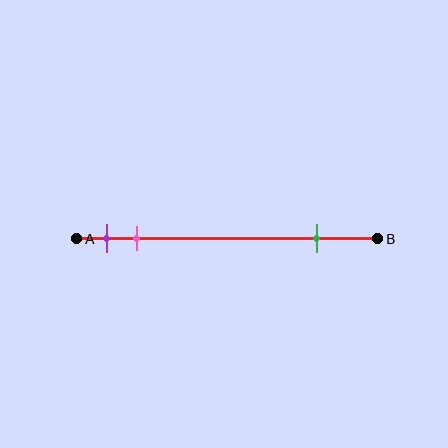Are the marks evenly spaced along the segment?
No, the marks are not evenly spaced.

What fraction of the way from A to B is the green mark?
The green mark is approximately 80% (0.8) of the way from A to B.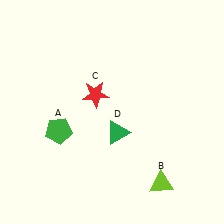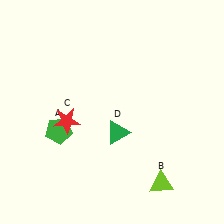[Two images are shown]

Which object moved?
The red star (C) moved left.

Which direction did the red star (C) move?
The red star (C) moved left.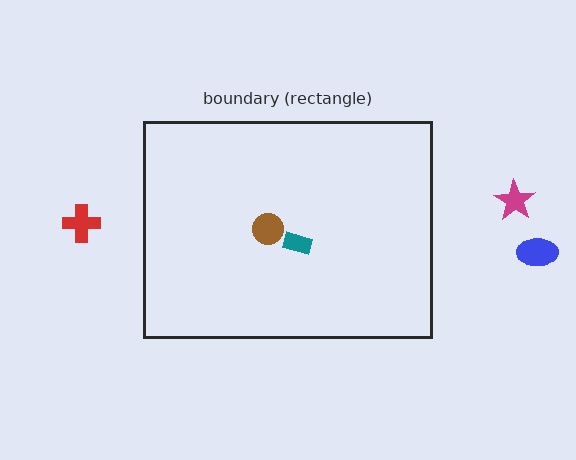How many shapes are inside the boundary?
2 inside, 3 outside.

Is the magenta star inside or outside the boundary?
Outside.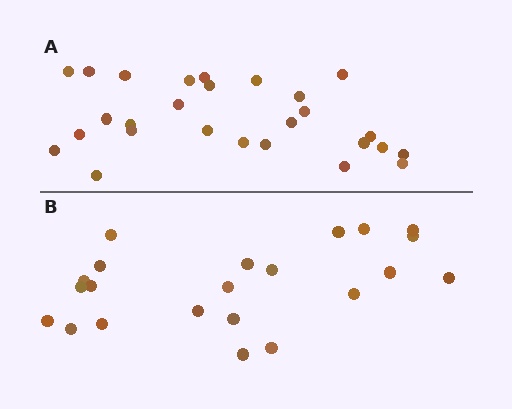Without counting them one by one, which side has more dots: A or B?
Region A (the top region) has more dots.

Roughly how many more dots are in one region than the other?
Region A has about 5 more dots than region B.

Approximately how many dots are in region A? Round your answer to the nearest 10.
About 30 dots. (The exact count is 27, which rounds to 30.)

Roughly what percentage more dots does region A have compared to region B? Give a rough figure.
About 25% more.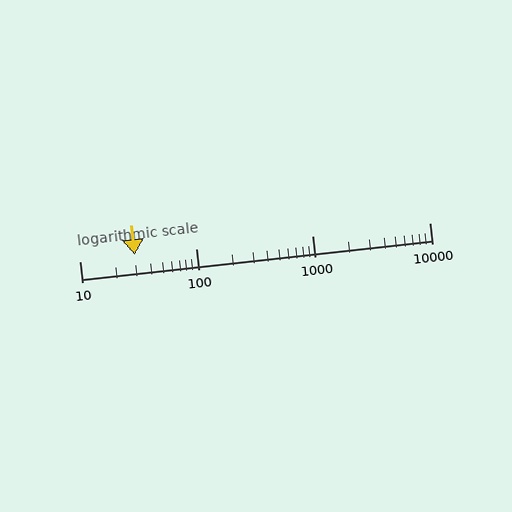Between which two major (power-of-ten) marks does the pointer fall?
The pointer is between 10 and 100.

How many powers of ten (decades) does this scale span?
The scale spans 3 decades, from 10 to 10000.